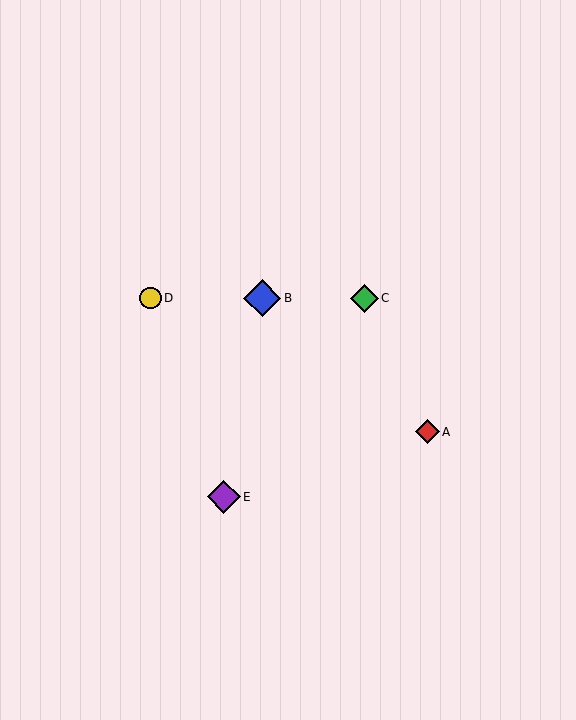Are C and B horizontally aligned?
Yes, both are at y≈298.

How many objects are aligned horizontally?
3 objects (B, C, D) are aligned horizontally.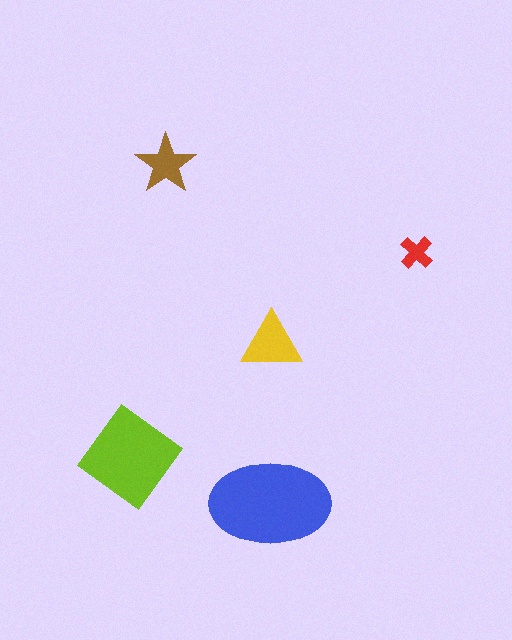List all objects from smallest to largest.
The red cross, the brown star, the yellow triangle, the lime diamond, the blue ellipse.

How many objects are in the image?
There are 5 objects in the image.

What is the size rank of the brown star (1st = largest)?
4th.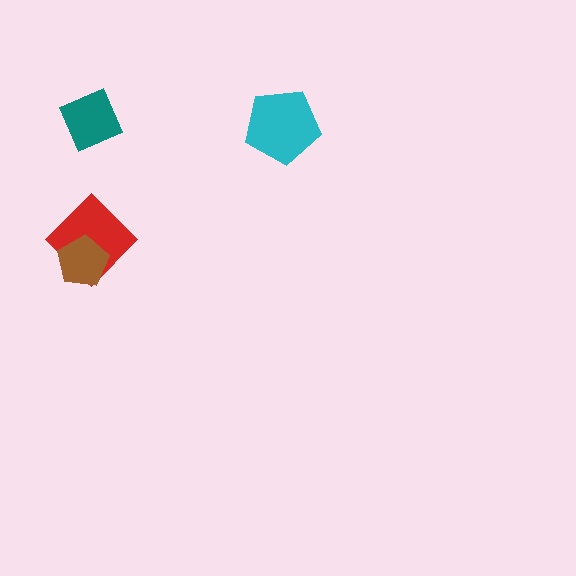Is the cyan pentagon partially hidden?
No, no other shape covers it.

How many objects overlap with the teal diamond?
0 objects overlap with the teal diamond.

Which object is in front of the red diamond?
The brown pentagon is in front of the red diamond.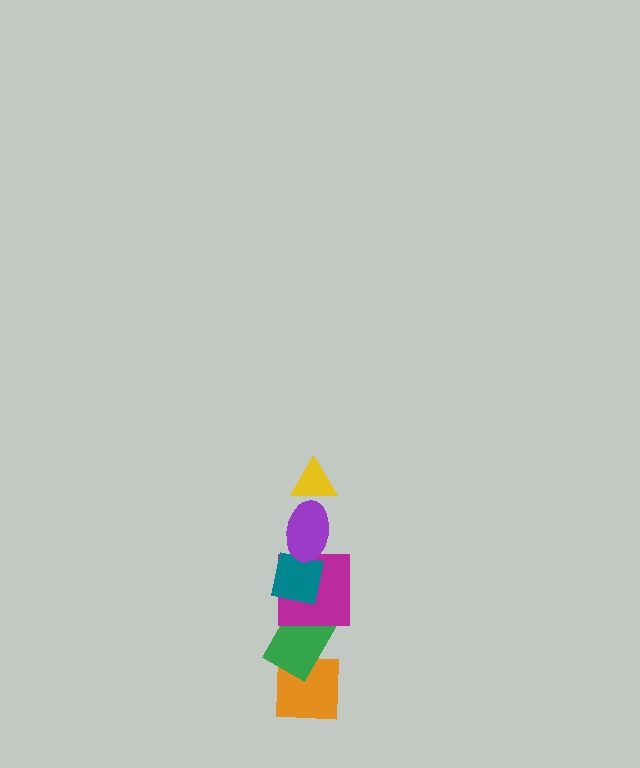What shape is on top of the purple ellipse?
The yellow triangle is on top of the purple ellipse.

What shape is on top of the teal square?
The purple ellipse is on top of the teal square.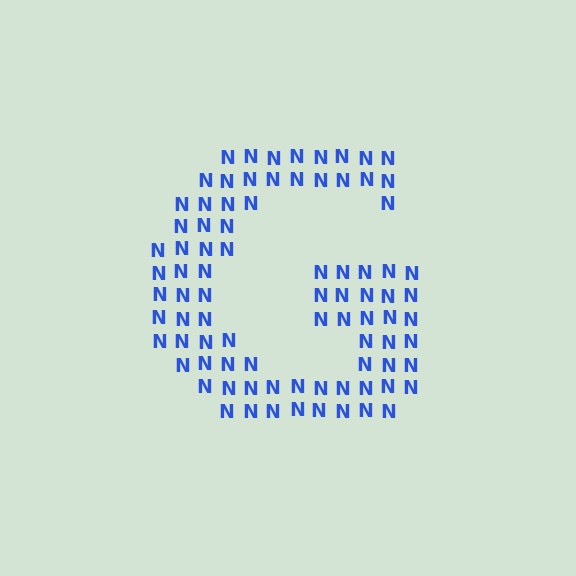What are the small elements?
The small elements are letter N's.